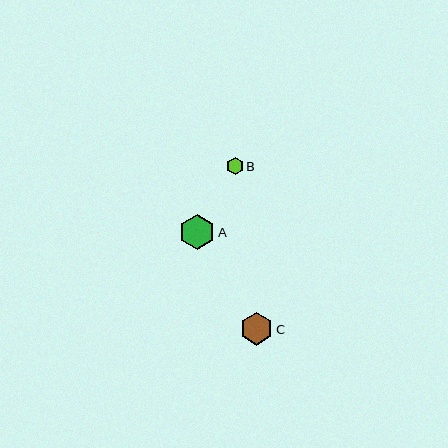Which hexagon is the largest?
Hexagon A is the largest with a size of approximately 36 pixels.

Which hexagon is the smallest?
Hexagon B is the smallest with a size of approximately 17 pixels.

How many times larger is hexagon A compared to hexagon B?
Hexagon A is approximately 2.1 times the size of hexagon B.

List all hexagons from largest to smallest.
From largest to smallest: A, C, B.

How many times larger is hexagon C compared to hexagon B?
Hexagon C is approximately 2.0 times the size of hexagon B.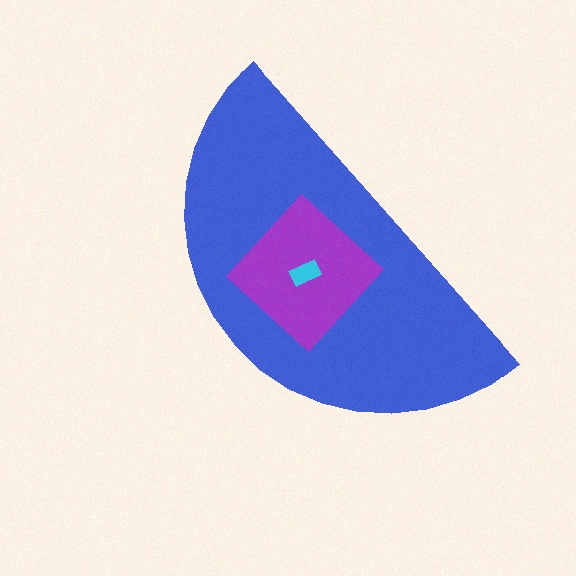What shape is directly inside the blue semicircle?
The purple diamond.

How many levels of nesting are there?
3.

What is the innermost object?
The cyan rectangle.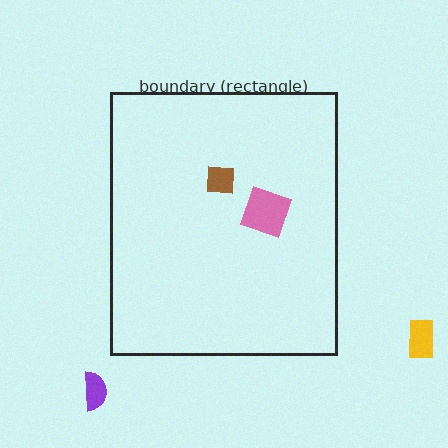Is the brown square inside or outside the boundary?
Inside.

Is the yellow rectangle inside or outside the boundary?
Outside.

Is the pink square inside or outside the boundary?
Inside.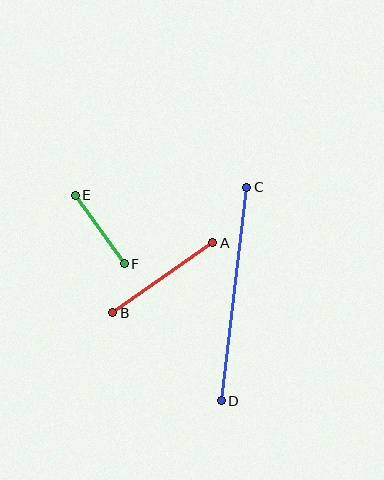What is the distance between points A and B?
The distance is approximately 122 pixels.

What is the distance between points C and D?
The distance is approximately 215 pixels.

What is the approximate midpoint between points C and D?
The midpoint is at approximately (234, 294) pixels.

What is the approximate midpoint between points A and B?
The midpoint is at approximately (163, 278) pixels.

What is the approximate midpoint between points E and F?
The midpoint is at approximately (100, 230) pixels.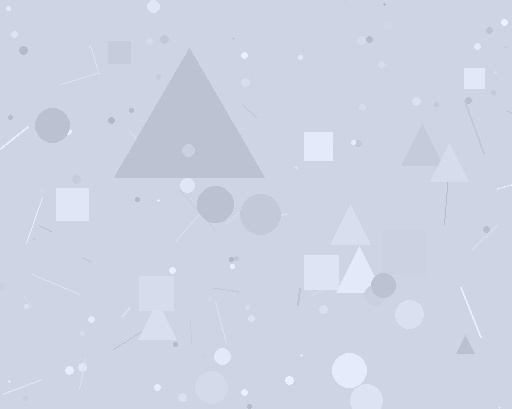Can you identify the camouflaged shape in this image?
The camouflaged shape is a triangle.